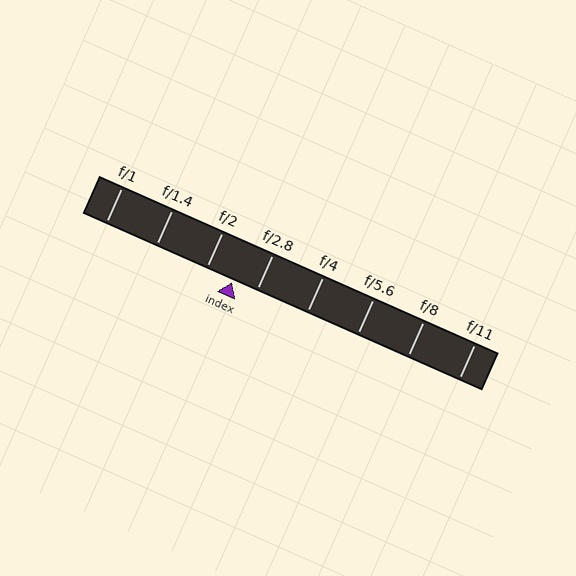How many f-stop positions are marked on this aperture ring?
There are 8 f-stop positions marked.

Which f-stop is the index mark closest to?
The index mark is closest to f/2.8.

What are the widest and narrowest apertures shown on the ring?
The widest aperture shown is f/1 and the narrowest is f/11.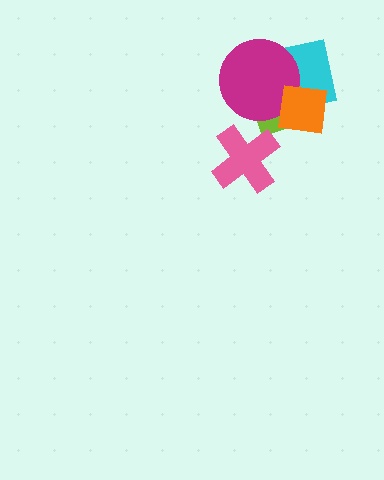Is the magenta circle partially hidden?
Yes, it is partially covered by another shape.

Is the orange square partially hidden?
No, no other shape covers it.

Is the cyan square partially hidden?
Yes, it is partially covered by another shape.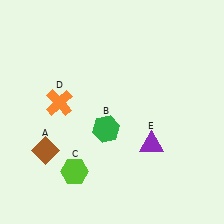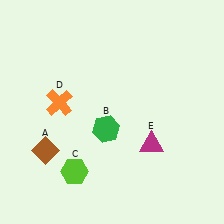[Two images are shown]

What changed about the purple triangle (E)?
In Image 1, E is purple. In Image 2, it changed to magenta.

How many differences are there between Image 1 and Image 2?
There is 1 difference between the two images.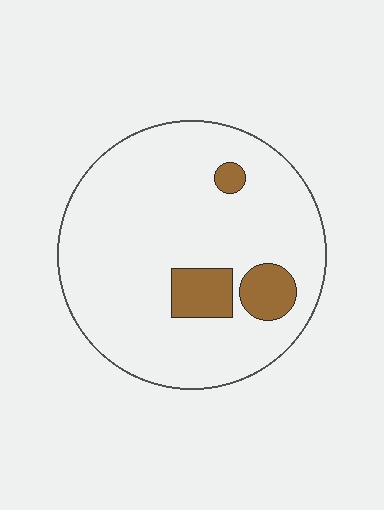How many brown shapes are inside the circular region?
3.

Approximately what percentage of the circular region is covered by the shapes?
Approximately 10%.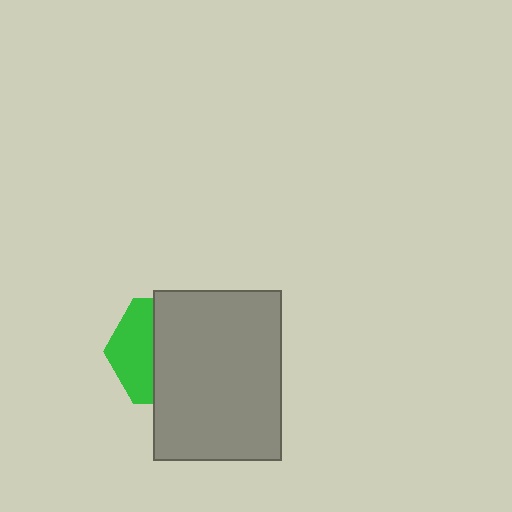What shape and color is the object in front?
The object in front is a gray rectangle.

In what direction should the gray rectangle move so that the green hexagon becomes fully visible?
The gray rectangle should move right. That is the shortest direction to clear the overlap and leave the green hexagon fully visible.